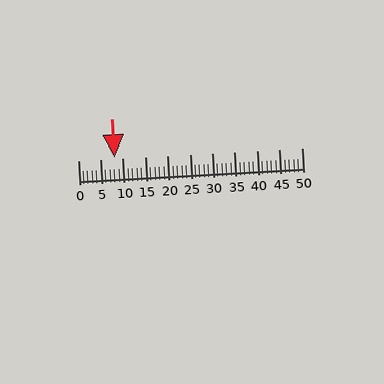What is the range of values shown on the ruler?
The ruler shows values from 0 to 50.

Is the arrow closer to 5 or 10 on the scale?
The arrow is closer to 10.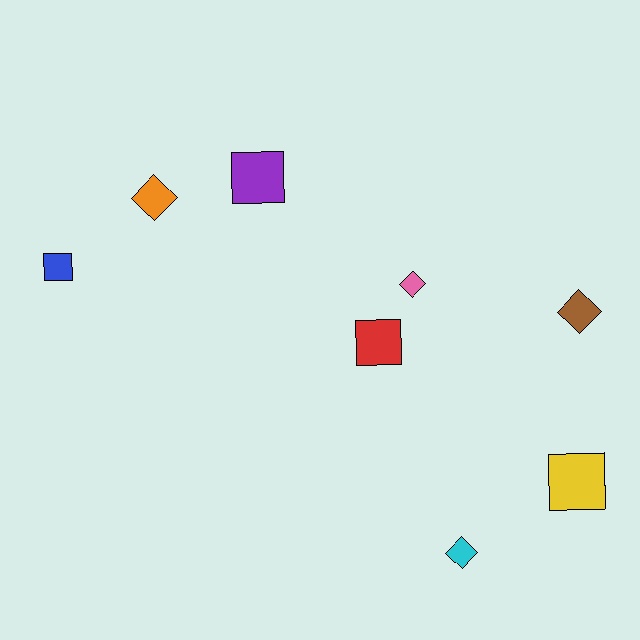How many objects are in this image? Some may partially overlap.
There are 8 objects.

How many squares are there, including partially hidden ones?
There are 4 squares.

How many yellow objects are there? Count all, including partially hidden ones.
There is 1 yellow object.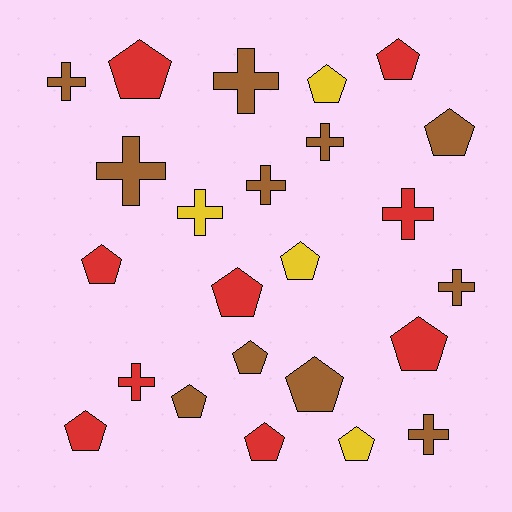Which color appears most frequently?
Brown, with 11 objects.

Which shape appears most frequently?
Pentagon, with 14 objects.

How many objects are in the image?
There are 24 objects.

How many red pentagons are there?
There are 7 red pentagons.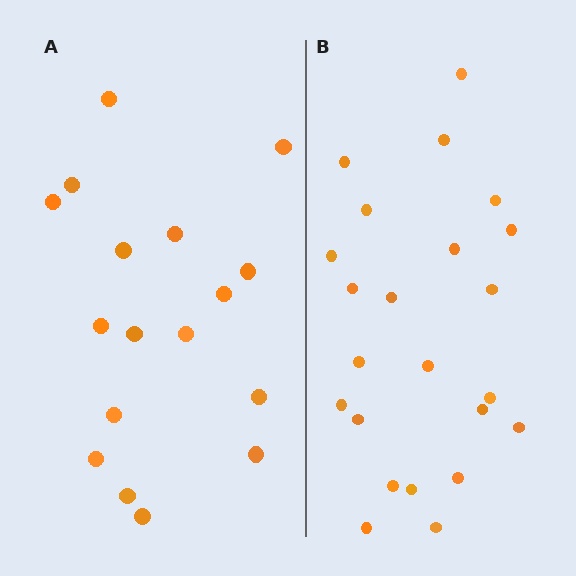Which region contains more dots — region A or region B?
Region B (the right region) has more dots.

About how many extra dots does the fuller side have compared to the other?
Region B has about 6 more dots than region A.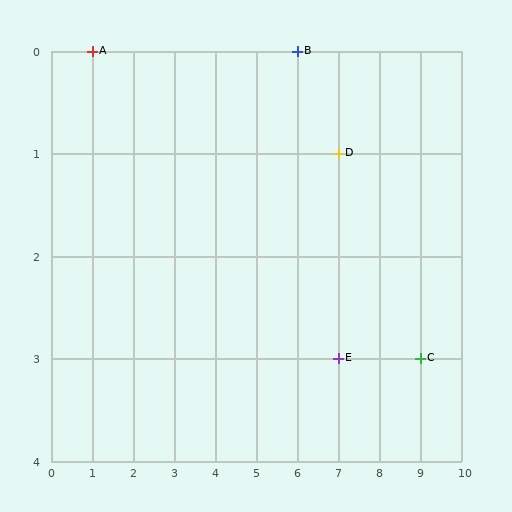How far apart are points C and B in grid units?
Points C and B are 3 columns and 3 rows apart (about 4.2 grid units diagonally).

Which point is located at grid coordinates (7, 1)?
Point D is at (7, 1).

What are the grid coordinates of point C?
Point C is at grid coordinates (9, 3).